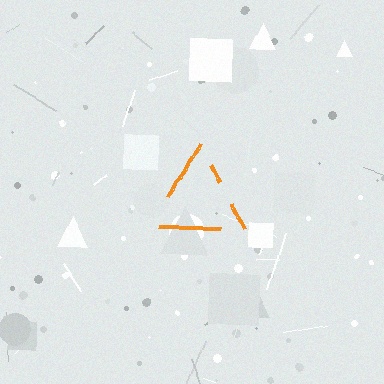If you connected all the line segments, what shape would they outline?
They would outline a triangle.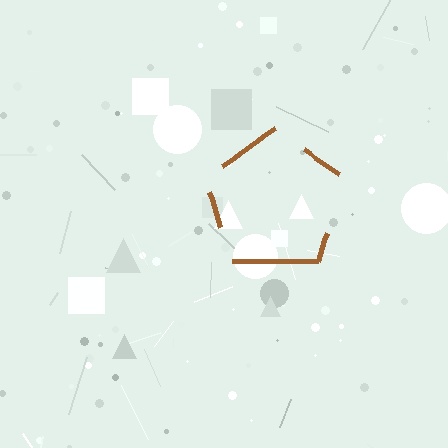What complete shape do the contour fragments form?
The contour fragments form a pentagon.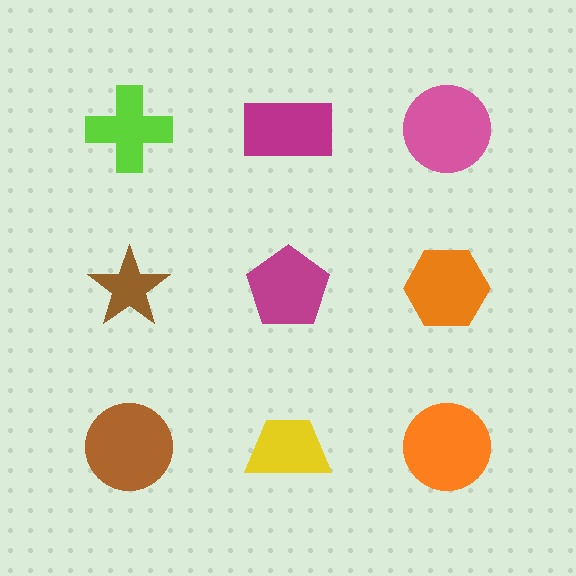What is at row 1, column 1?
A lime cross.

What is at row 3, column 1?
A brown circle.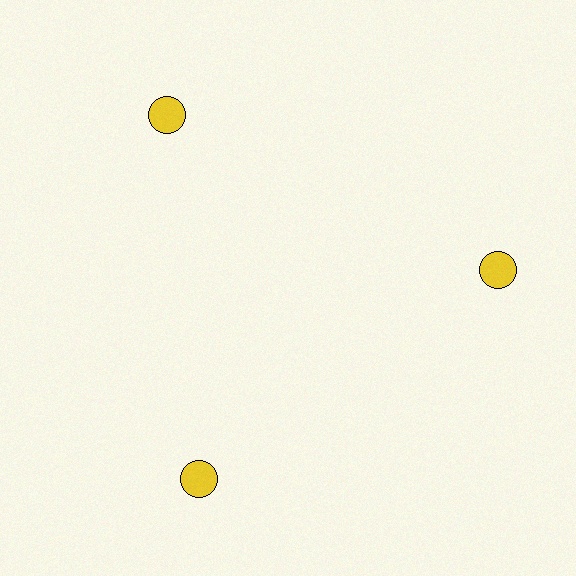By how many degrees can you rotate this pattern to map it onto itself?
The pattern maps onto itself every 120 degrees of rotation.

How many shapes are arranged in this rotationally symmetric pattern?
There are 3 shapes, arranged in 3 groups of 1.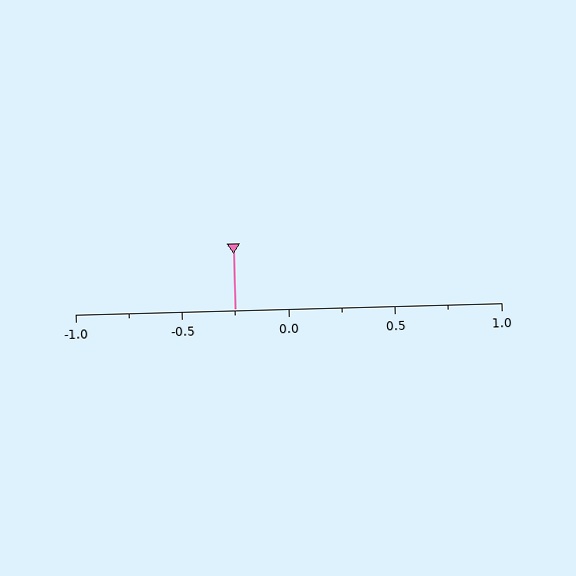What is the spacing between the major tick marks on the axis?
The major ticks are spaced 0.5 apart.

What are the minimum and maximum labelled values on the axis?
The axis runs from -1.0 to 1.0.